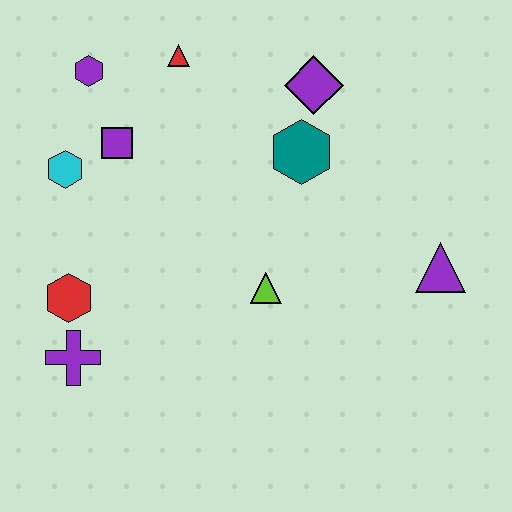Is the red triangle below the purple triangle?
No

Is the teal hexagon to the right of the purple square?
Yes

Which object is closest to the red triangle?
The purple hexagon is closest to the red triangle.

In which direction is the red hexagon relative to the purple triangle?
The red hexagon is to the left of the purple triangle.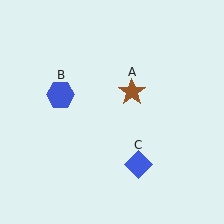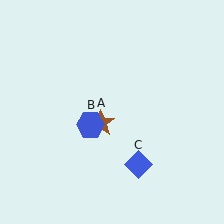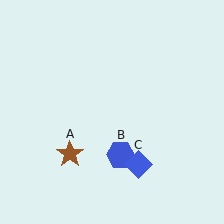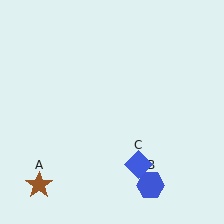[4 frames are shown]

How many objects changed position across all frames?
2 objects changed position: brown star (object A), blue hexagon (object B).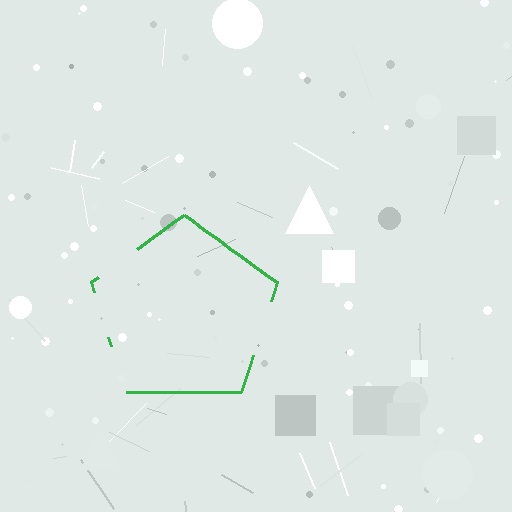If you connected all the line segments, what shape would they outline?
They would outline a pentagon.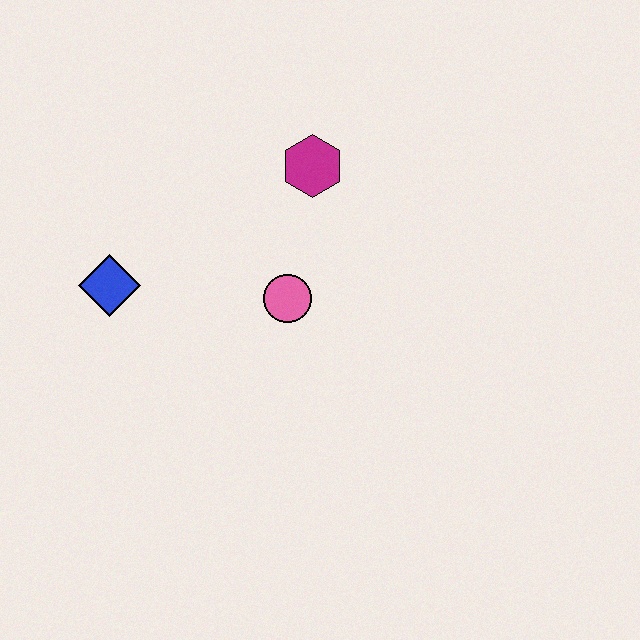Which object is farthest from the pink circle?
The blue diamond is farthest from the pink circle.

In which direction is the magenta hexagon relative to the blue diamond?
The magenta hexagon is to the right of the blue diamond.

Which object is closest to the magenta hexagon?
The pink circle is closest to the magenta hexagon.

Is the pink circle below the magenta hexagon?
Yes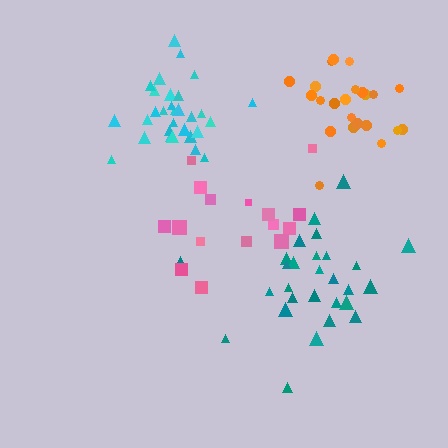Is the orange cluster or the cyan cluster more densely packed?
Cyan.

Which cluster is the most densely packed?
Cyan.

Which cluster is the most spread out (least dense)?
Pink.